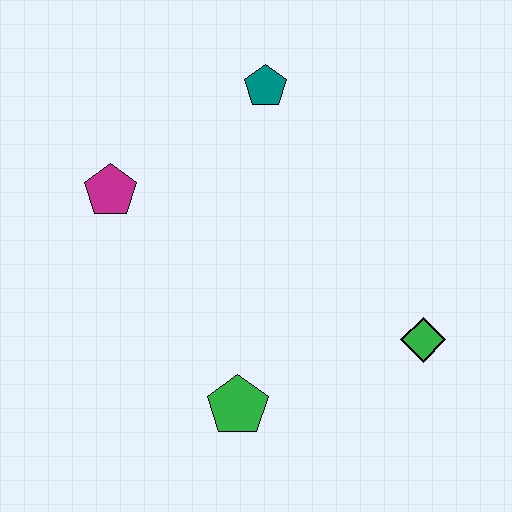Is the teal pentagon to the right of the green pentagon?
Yes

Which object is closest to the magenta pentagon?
The teal pentagon is closest to the magenta pentagon.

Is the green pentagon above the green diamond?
No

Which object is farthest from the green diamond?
The magenta pentagon is farthest from the green diamond.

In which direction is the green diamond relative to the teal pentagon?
The green diamond is below the teal pentagon.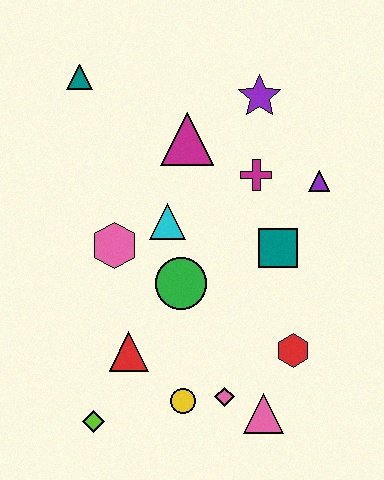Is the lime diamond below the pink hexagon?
Yes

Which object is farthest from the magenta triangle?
The lime diamond is farthest from the magenta triangle.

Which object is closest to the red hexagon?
The pink triangle is closest to the red hexagon.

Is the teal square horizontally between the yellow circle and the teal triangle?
No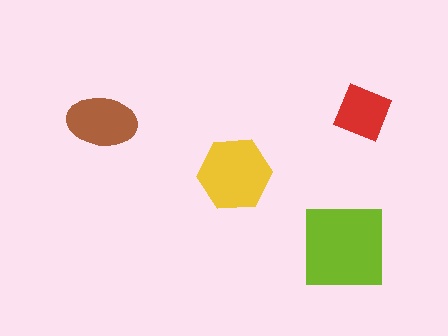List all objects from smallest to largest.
The red diamond, the brown ellipse, the yellow hexagon, the lime square.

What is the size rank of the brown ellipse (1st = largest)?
3rd.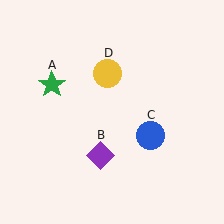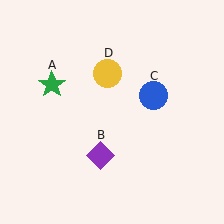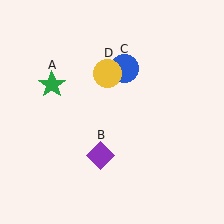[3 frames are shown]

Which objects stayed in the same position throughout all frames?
Green star (object A) and purple diamond (object B) and yellow circle (object D) remained stationary.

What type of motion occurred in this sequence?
The blue circle (object C) rotated counterclockwise around the center of the scene.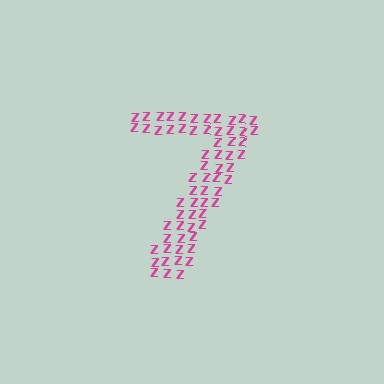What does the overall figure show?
The overall figure shows the digit 7.